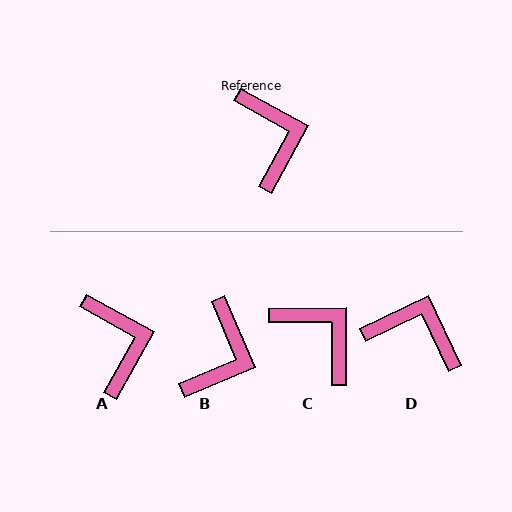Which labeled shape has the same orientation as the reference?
A.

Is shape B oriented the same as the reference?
No, it is off by about 38 degrees.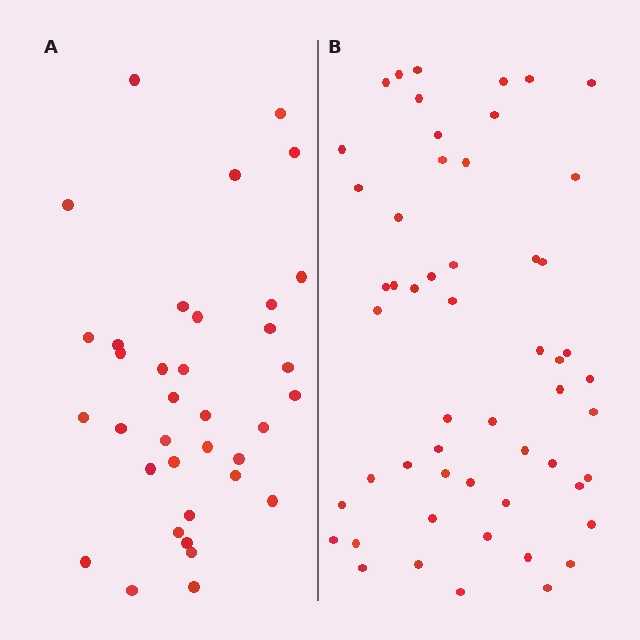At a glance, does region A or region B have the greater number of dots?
Region B (the right region) has more dots.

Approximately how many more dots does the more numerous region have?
Region B has approximately 20 more dots than region A.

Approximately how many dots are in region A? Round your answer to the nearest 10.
About 40 dots. (The exact count is 36, which rounds to 40.)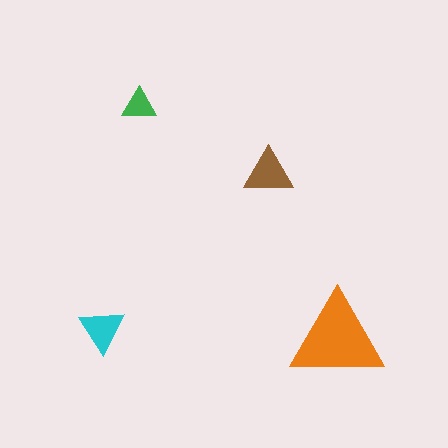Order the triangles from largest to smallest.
the orange one, the brown one, the cyan one, the green one.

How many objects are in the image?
There are 4 objects in the image.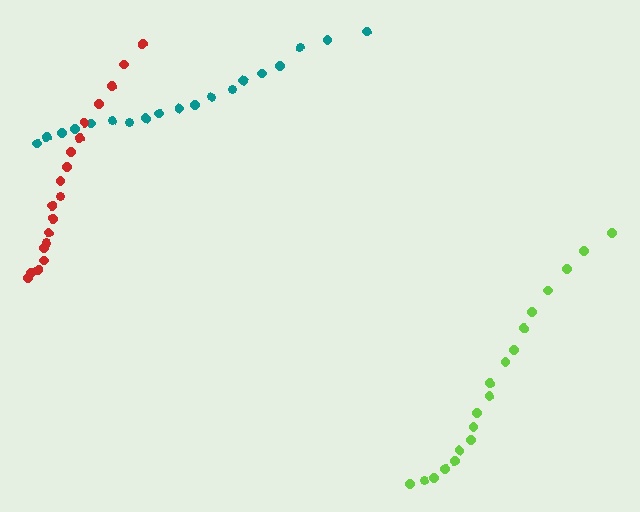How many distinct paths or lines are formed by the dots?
There are 3 distinct paths.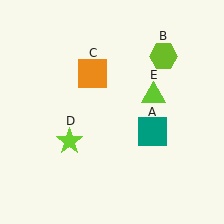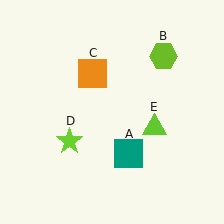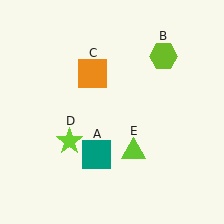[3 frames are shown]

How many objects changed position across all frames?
2 objects changed position: teal square (object A), lime triangle (object E).